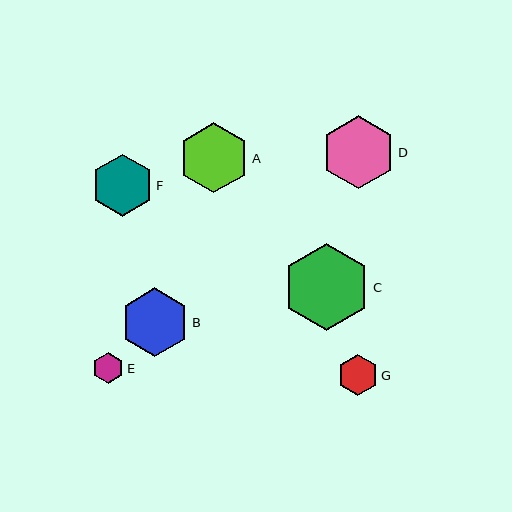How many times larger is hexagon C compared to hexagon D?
Hexagon C is approximately 1.2 times the size of hexagon D.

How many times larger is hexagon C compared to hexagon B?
Hexagon C is approximately 1.3 times the size of hexagon B.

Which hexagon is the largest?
Hexagon C is the largest with a size of approximately 87 pixels.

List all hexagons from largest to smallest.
From largest to smallest: C, D, A, B, F, G, E.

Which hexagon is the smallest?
Hexagon E is the smallest with a size of approximately 31 pixels.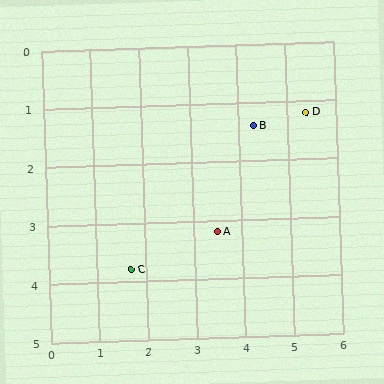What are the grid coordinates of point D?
Point D is at approximately (5.4, 1.2).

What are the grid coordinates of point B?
Point B is at approximately (4.3, 1.4).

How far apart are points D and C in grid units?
Points D and C are about 4.5 grid units apart.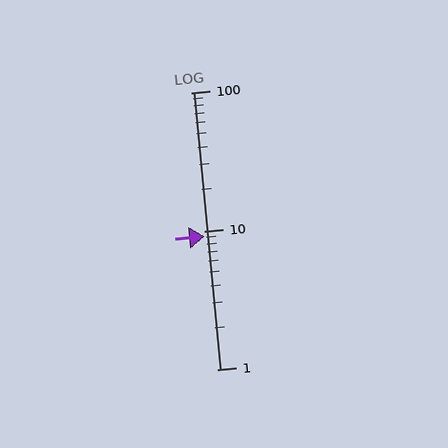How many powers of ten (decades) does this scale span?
The scale spans 2 decades, from 1 to 100.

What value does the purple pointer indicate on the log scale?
The pointer indicates approximately 9.2.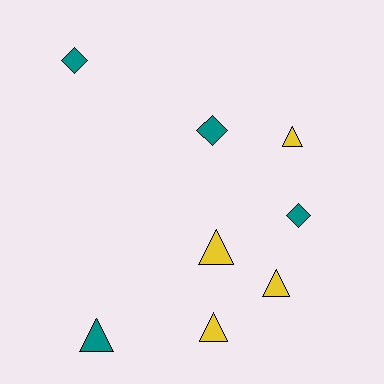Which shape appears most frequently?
Triangle, with 5 objects.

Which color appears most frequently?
Yellow, with 4 objects.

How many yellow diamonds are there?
There are no yellow diamonds.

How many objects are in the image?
There are 8 objects.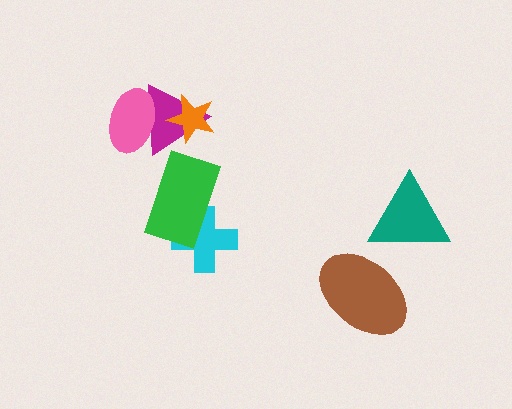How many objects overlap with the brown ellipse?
0 objects overlap with the brown ellipse.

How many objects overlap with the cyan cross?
1 object overlaps with the cyan cross.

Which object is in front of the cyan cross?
The green rectangle is in front of the cyan cross.